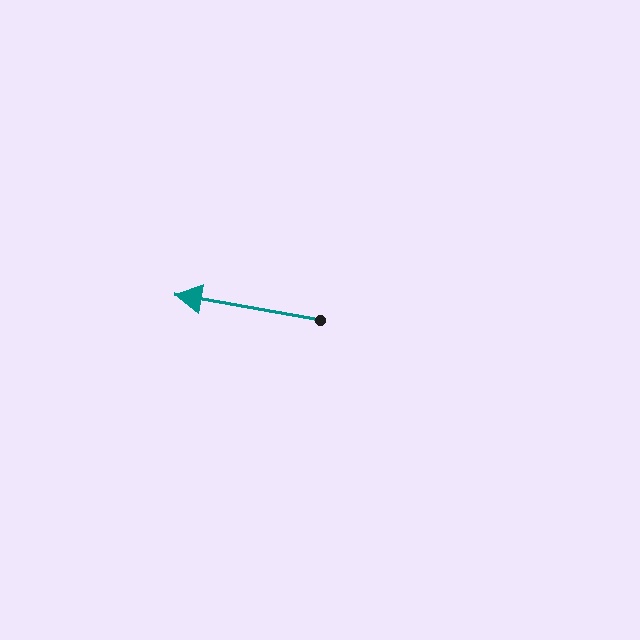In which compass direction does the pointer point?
West.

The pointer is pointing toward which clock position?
Roughly 9 o'clock.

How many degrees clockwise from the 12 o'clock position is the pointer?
Approximately 280 degrees.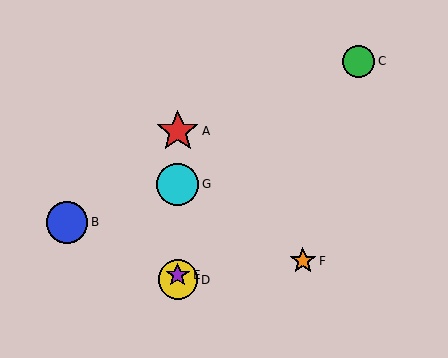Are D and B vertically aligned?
No, D is at x≈178 and B is at x≈67.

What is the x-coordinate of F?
Object F is at x≈303.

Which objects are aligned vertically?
Objects A, D, E, G are aligned vertically.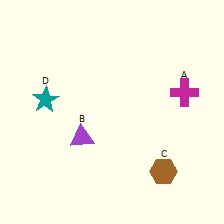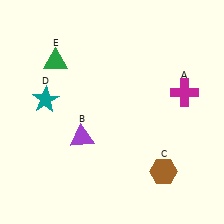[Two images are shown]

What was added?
A green triangle (E) was added in Image 2.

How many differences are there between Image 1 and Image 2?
There is 1 difference between the two images.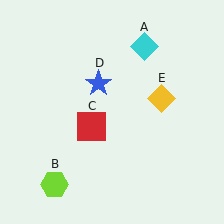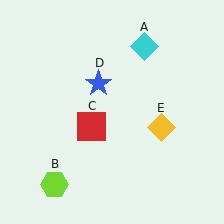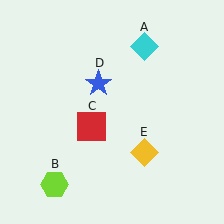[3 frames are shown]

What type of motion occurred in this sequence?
The yellow diamond (object E) rotated clockwise around the center of the scene.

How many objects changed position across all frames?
1 object changed position: yellow diamond (object E).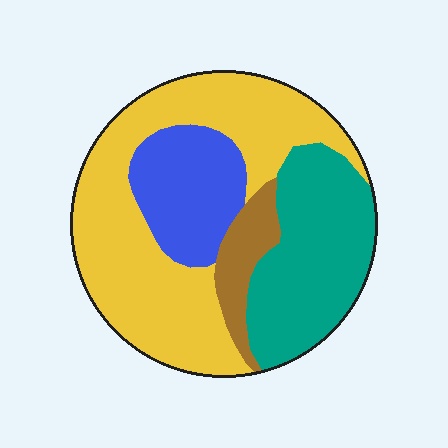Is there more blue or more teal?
Teal.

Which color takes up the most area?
Yellow, at roughly 50%.